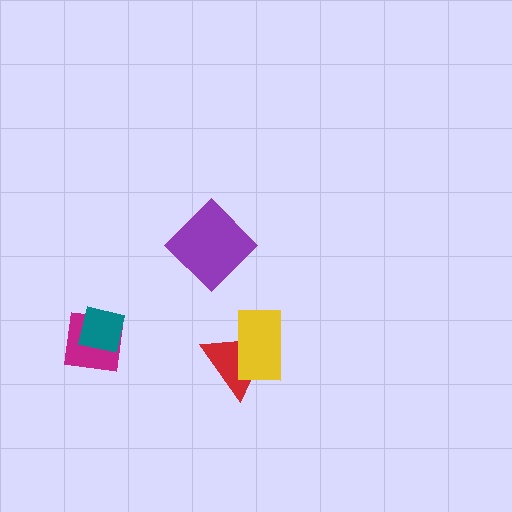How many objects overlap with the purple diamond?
0 objects overlap with the purple diamond.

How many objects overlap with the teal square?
1 object overlaps with the teal square.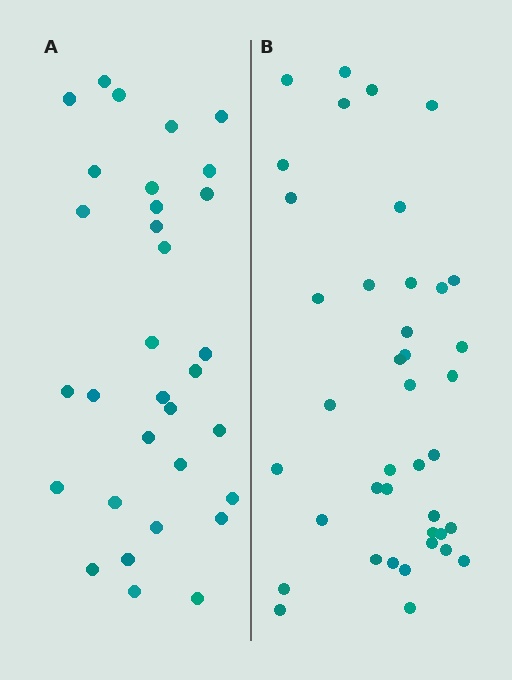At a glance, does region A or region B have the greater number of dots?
Region B (the right region) has more dots.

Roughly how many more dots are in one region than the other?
Region B has roughly 8 or so more dots than region A.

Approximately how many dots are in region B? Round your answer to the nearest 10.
About 40 dots.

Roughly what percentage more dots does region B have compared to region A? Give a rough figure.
About 25% more.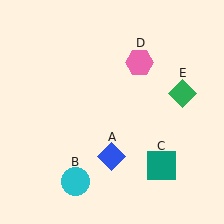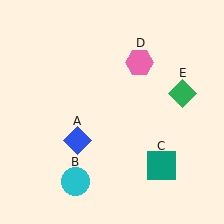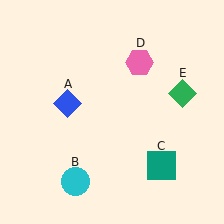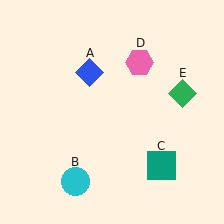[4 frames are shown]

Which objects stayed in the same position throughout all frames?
Cyan circle (object B) and teal square (object C) and pink hexagon (object D) and green diamond (object E) remained stationary.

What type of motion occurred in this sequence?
The blue diamond (object A) rotated clockwise around the center of the scene.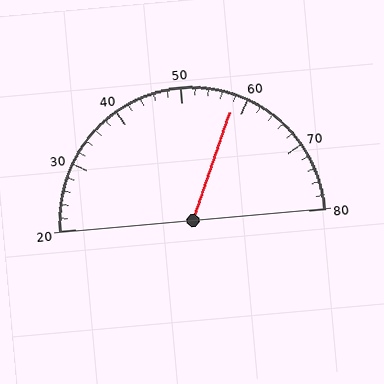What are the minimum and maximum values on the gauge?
The gauge ranges from 20 to 80.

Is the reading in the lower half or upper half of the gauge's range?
The reading is in the upper half of the range (20 to 80).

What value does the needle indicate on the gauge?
The needle indicates approximately 58.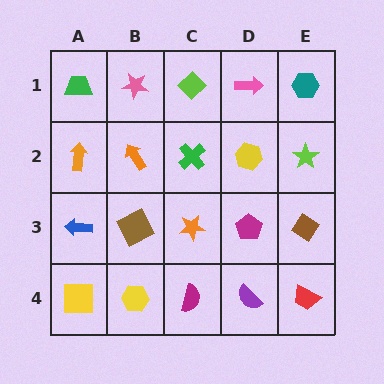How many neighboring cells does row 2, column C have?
4.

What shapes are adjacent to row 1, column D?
A yellow hexagon (row 2, column D), a lime diamond (row 1, column C), a teal hexagon (row 1, column E).